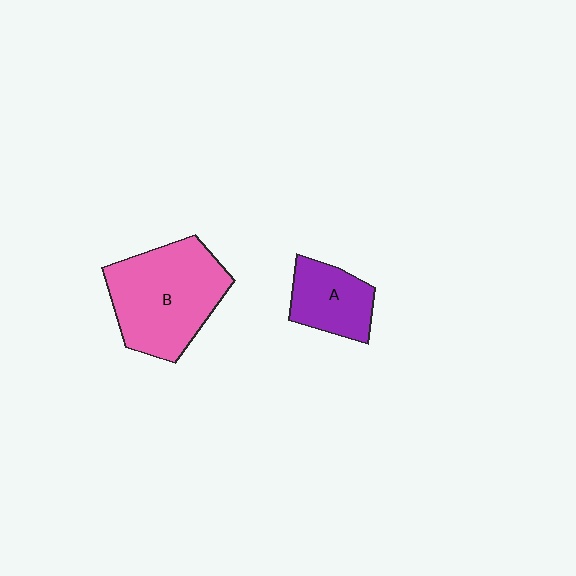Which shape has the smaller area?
Shape A (purple).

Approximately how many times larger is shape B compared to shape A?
Approximately 2.0 times.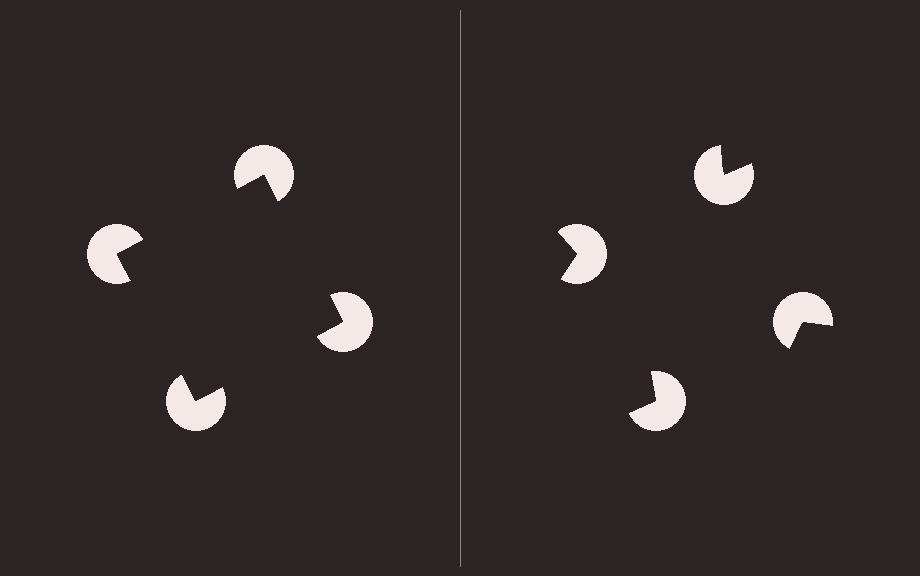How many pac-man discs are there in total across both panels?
8 — 4 on each side.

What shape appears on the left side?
An illusory square.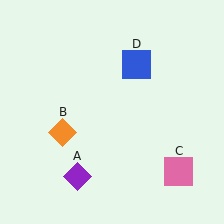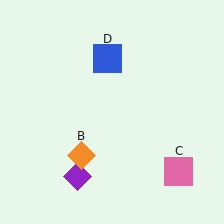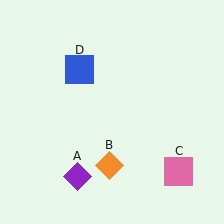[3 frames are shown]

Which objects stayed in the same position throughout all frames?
Purple diamond (object A) and pink square (object C) remained stationary.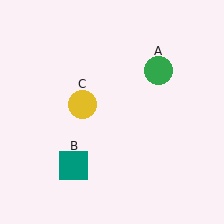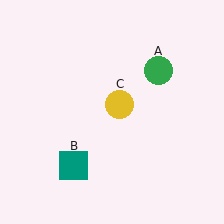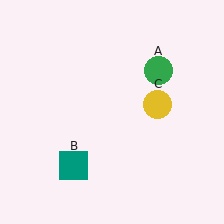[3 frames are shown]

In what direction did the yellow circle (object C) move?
The yellow circle (object C) moved right.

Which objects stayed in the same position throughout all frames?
Green circle (object A) and teal square (object B) remained stationary.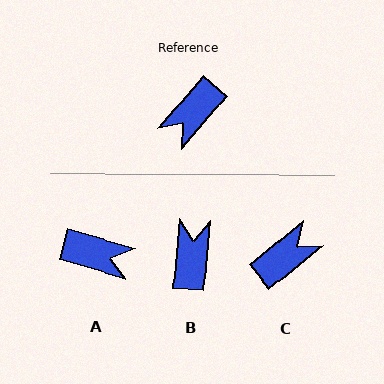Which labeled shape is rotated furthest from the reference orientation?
C, about 170 degrees away.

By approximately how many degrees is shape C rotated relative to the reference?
Approximately 170 degrees counter-clockwise.